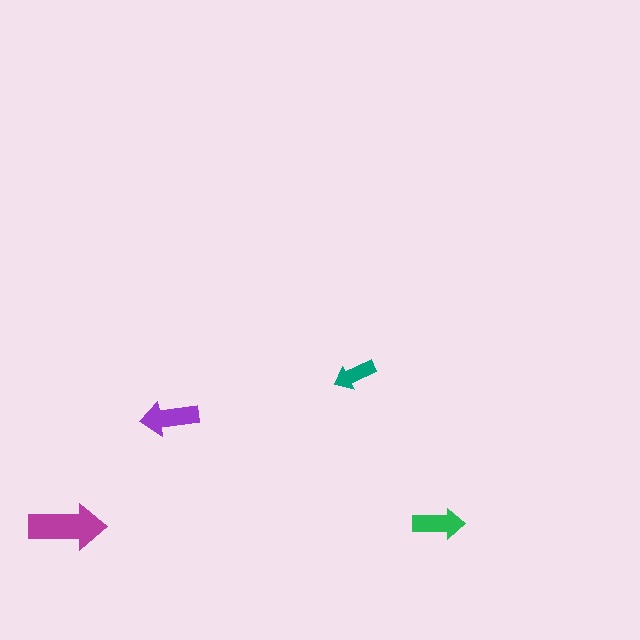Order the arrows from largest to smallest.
the magenta one, the purple one, the green one, the teal one.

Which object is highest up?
The teal arrow is topmost.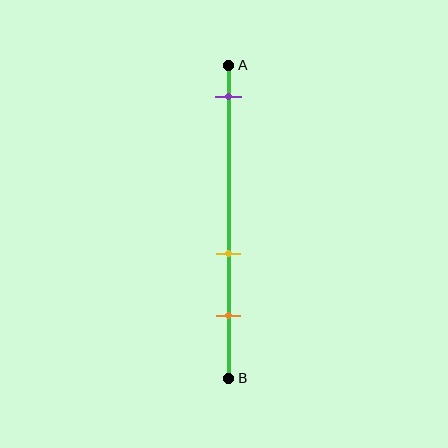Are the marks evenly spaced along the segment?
No, the marks are not evenly spaced.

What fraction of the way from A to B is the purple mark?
The purple mark is approximately 10% (0.1) of the way from A to B.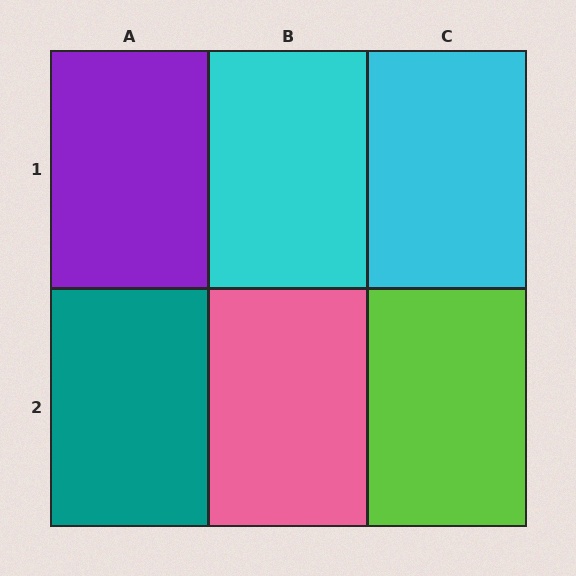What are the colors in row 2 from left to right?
Teal, pink, lime.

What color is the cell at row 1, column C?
Cyan.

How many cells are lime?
1 cell is lime.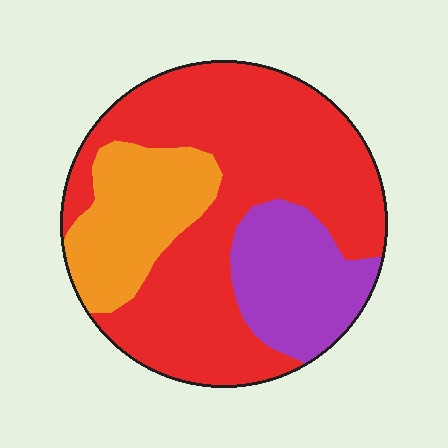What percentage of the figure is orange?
Orange covers about 20% of the figure.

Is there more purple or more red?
Red.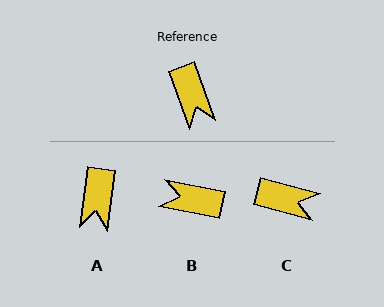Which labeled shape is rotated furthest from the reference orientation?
B, about 121 degrees away.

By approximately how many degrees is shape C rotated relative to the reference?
Approximately 55 degrees counter-clockwise.